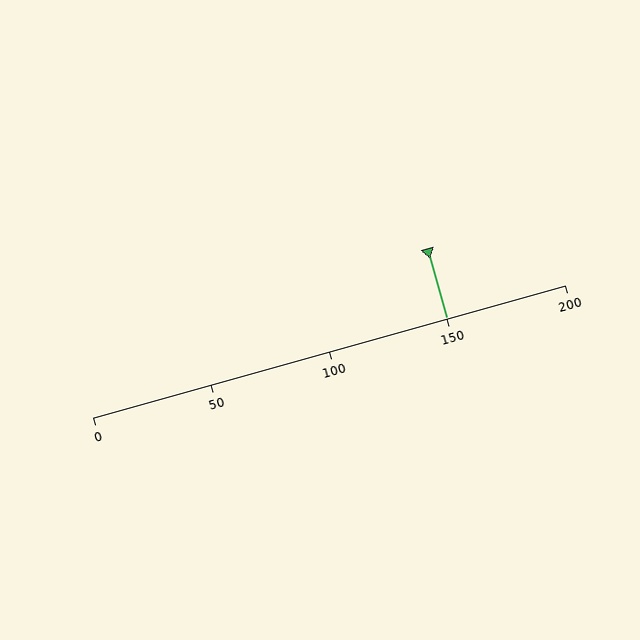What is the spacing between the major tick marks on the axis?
The major ticks are spaced 50 apart.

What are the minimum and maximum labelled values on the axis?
The axis runs from 0 to 200.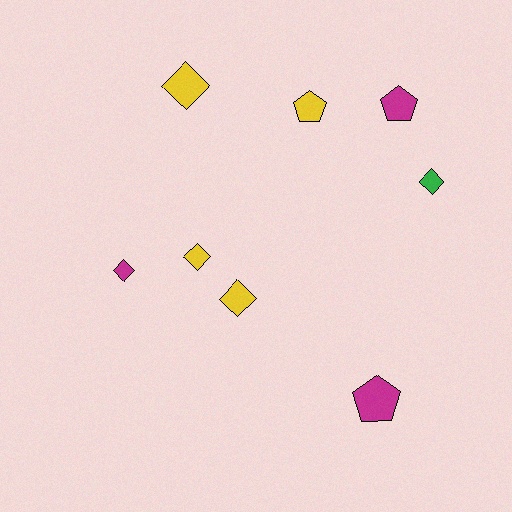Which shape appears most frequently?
Diamond, with 5 objects.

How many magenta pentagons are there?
There are 2 magenta pentagons.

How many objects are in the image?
There are 8 objects.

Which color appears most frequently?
Yellow, with 4 objects.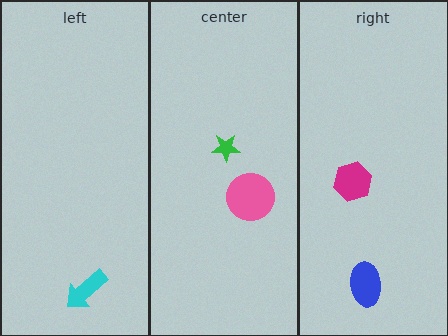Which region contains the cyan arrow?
The left region.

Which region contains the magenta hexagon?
The right region.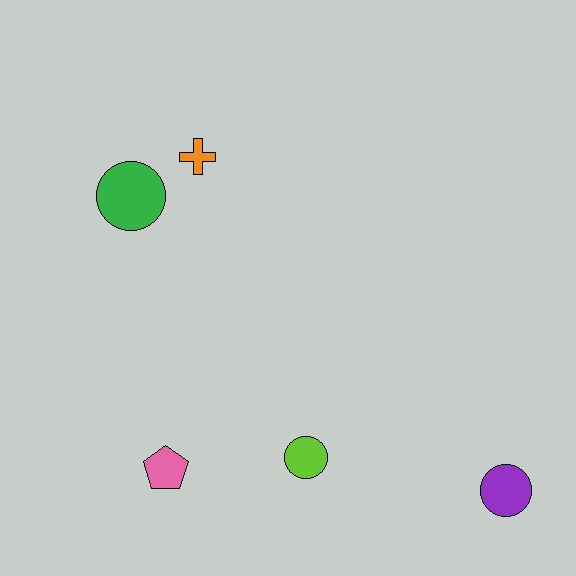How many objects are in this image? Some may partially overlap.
There are 5 objects.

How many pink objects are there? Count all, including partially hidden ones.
There is 1 pink object.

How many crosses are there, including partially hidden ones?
There is 1 cross.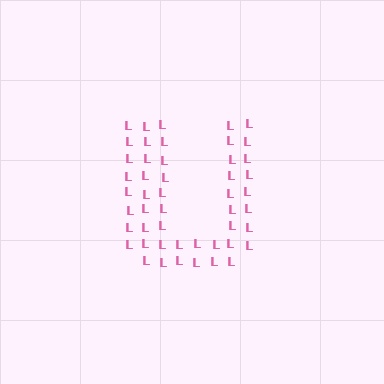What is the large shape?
The large shape is the letter U.